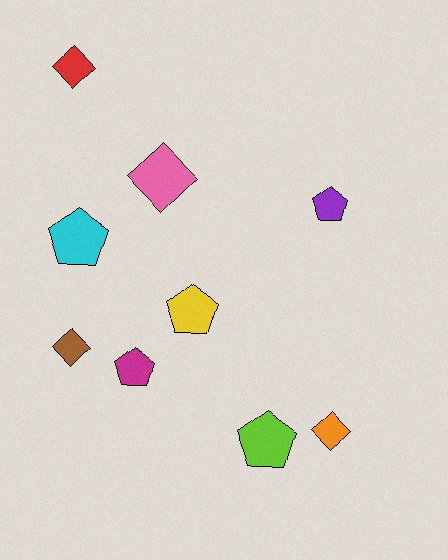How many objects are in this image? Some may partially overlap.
There are 9 objects.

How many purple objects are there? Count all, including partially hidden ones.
There is 1 purple object.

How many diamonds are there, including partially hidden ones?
There are 4 diamonds.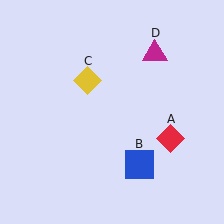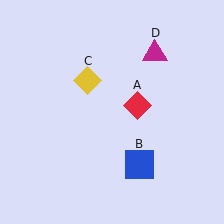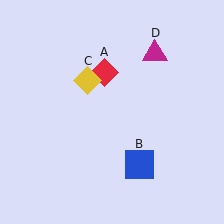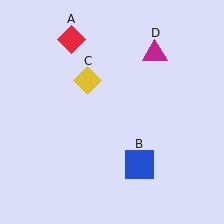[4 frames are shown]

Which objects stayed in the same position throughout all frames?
Blue square (object B) and yellow diamond (object C) and magenta triangle (object D) remained stationary.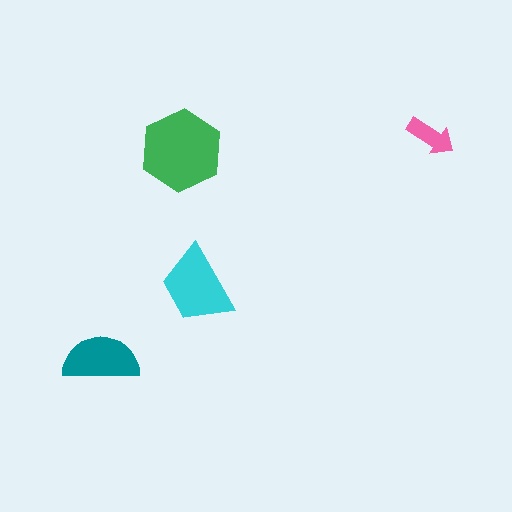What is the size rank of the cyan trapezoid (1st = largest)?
2nd.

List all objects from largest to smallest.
The green hexagon, the cyan trapezoid, the teal semicircle, the pink arrow.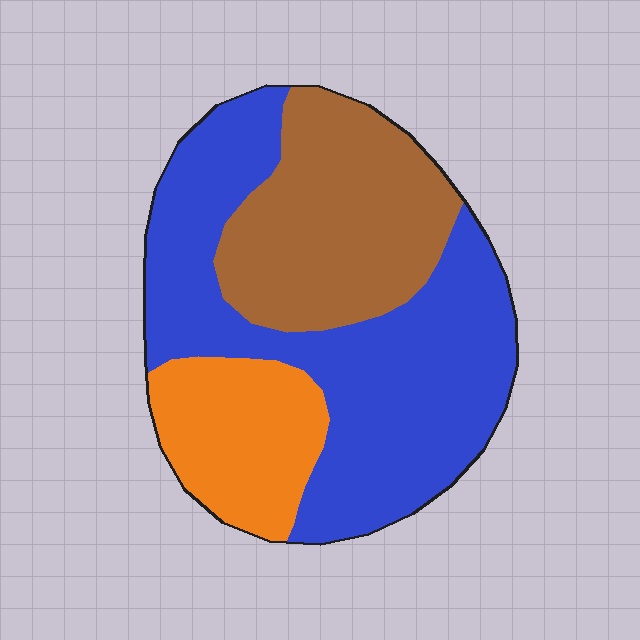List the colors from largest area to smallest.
From largest to smallest: blue, brown, orange.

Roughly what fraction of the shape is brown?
Brown takes up about one third (1/3) of the shape.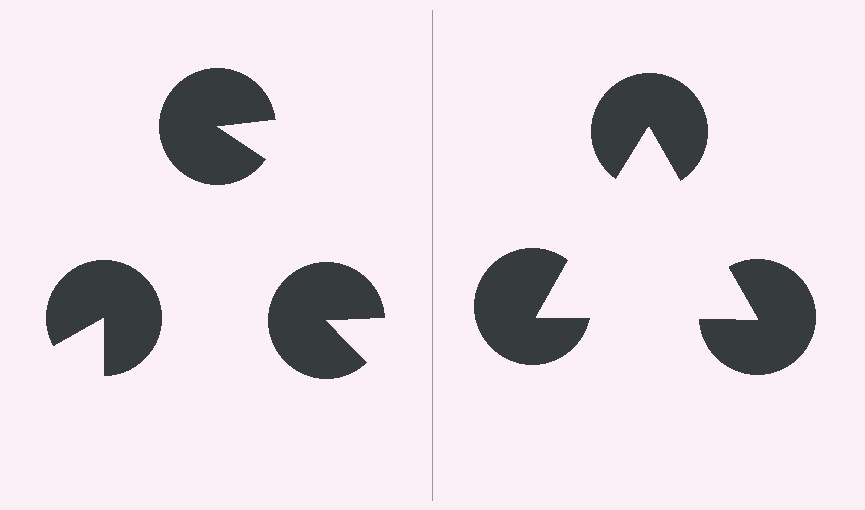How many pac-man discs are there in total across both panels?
6 — 3 on each side.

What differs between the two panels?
The pac-man discs are positioned identically on both sides; only the wedge orientations differ. On the right they align to a triangle; on the left they are misaligned.